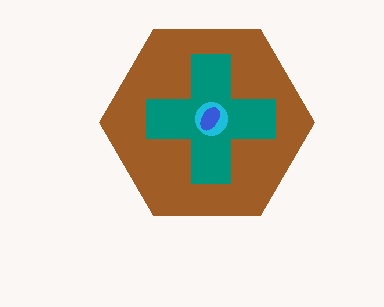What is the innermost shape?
The blue ellipse.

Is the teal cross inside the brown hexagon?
Yes.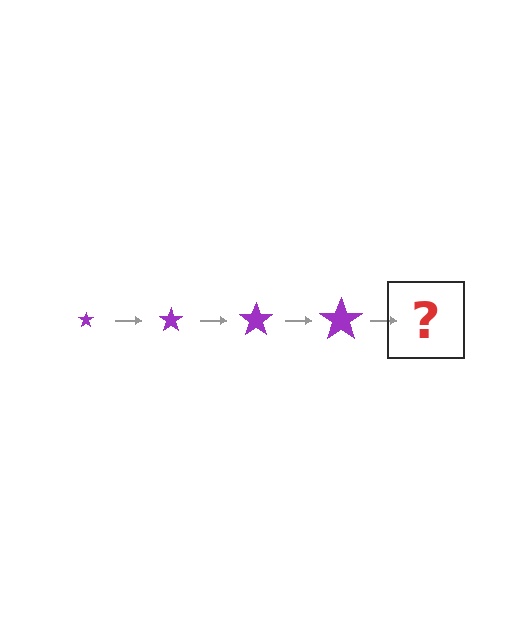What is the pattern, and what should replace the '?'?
The pattern is that the star gets progressively larger each step. The '?' should be a purple star, larger than the previous one.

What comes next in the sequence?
The next element should be a purple star, larger than the previous one.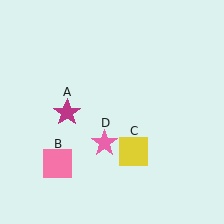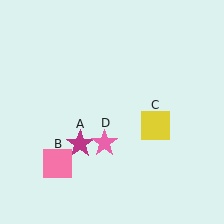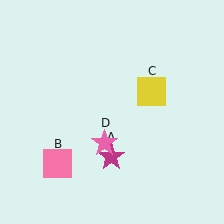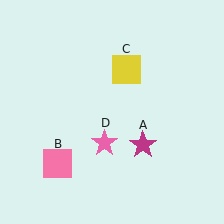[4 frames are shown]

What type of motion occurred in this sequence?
The magenta star (object A), yellow square (object C) rotated counterclockwise around the center of the scene.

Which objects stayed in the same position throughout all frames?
Pink square (object B) and pink star (object D) remained stationary.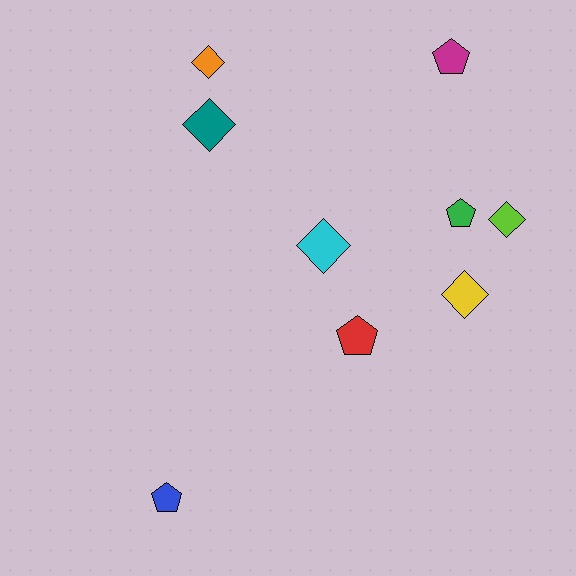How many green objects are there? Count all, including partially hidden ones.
There is 1 green object.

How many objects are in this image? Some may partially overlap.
There are 9 objects.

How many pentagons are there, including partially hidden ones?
There are 4 pentagons.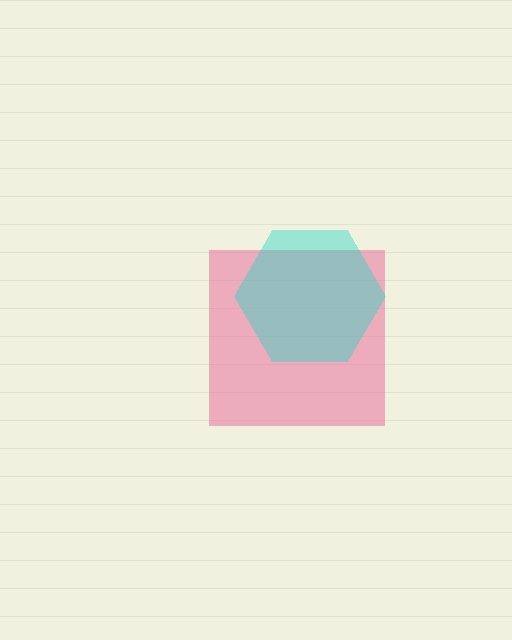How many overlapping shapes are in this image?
There are 2 overlapping shapes in the image.